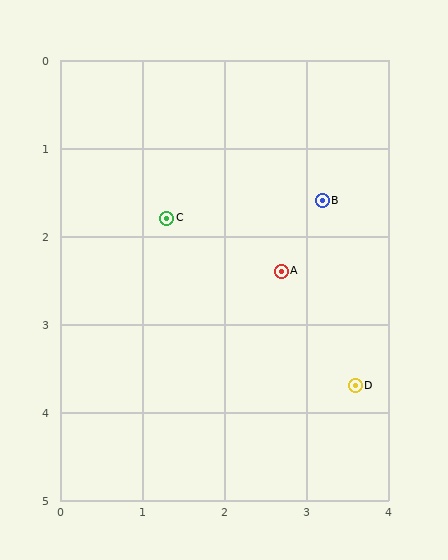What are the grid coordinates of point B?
Point B is at approximately (3.2, 1.6).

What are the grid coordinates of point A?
Point A is at approximately (2.7, 2.4).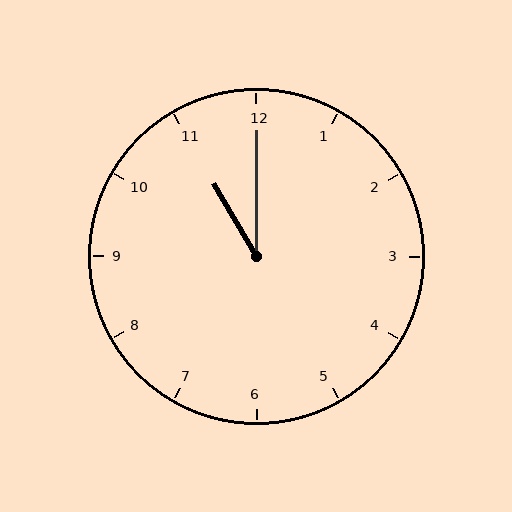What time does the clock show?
11:00.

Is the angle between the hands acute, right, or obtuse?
It is acute.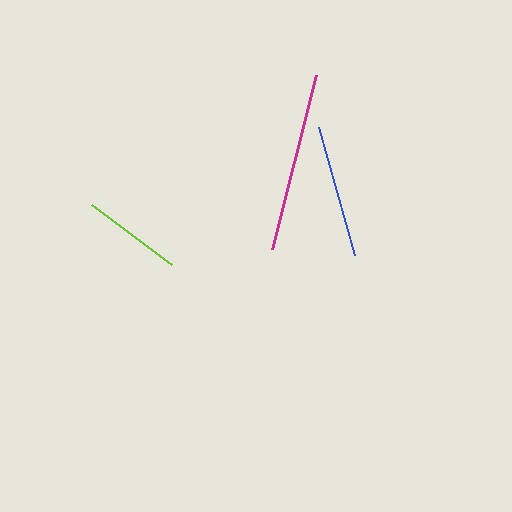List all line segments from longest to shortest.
From longest to shortest: magenta, blue, lime.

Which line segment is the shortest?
The lime line is the shortest at approximately 101 pixels.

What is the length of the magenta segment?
The magenta segment is approximately 180 pixels long.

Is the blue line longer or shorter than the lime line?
The blue line is longer than the lime line.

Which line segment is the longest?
The magenta line is the longest at approximately 180 pixels.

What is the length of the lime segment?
The lime segment is approximately 101 pixels long.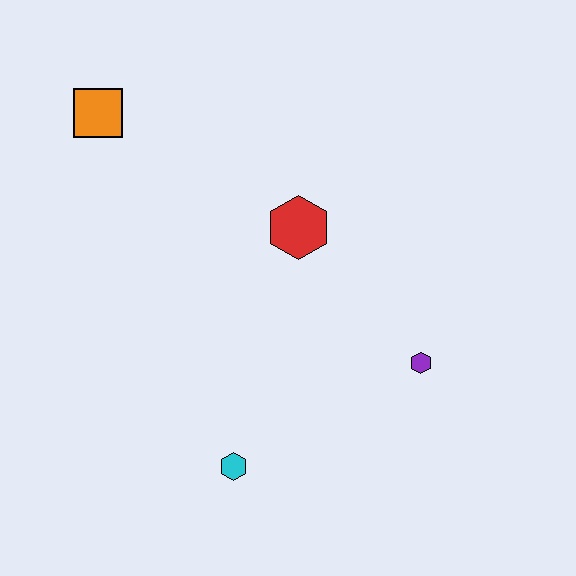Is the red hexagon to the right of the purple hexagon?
No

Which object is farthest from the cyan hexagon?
The orange square is farthest from the cyan hexagon.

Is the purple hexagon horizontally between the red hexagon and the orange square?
No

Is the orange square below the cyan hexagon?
No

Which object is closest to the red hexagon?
The purple hexagon is closest to the red hexagon.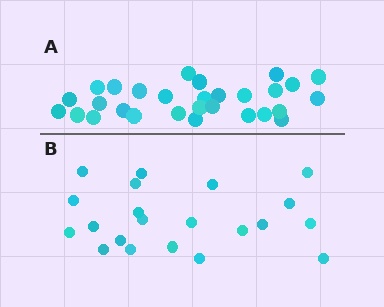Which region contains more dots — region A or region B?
Region A (the top region) has more dots.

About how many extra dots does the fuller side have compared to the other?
Region A has roughly 8 or so more dots than region B.